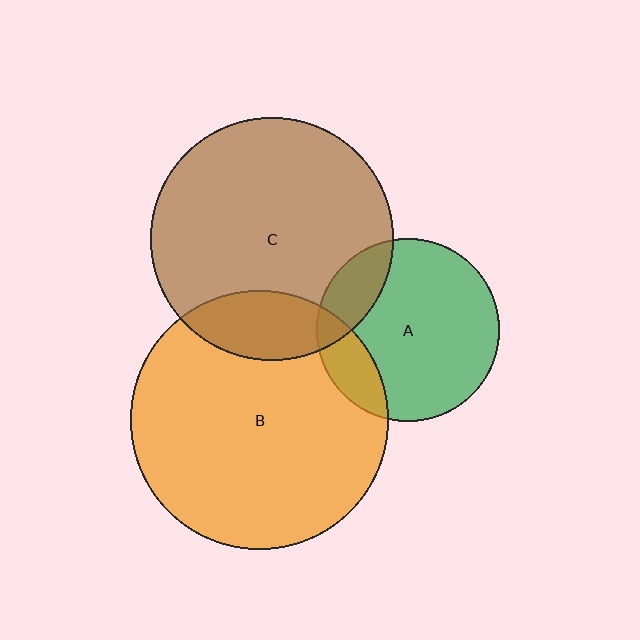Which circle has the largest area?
Circle B (orange).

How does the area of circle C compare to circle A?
Approximately 1.8 times.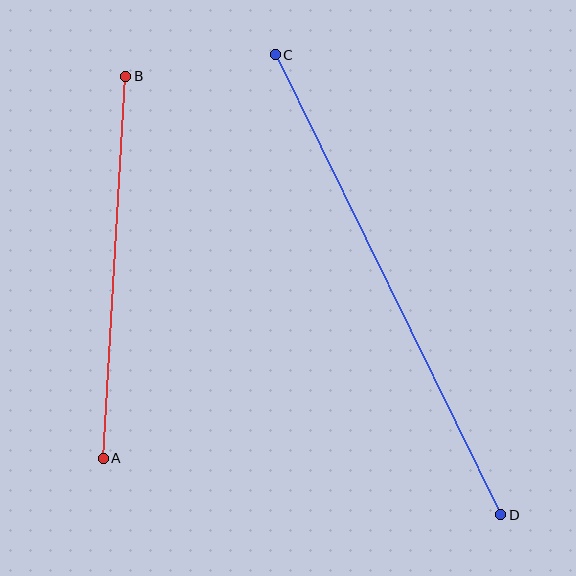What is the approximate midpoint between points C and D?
The midpoint is at approximately (388, 285) pixels.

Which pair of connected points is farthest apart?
Points C and D are farthest apart.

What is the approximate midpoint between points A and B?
The midpoint is at approximately (115, 267) pixels.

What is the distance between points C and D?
The distance is approximately 512 pixels.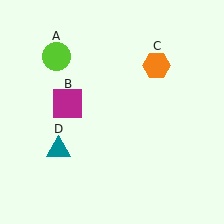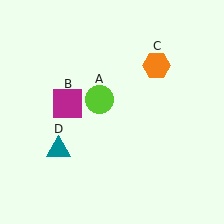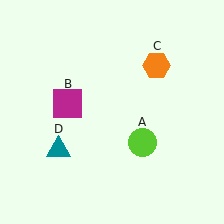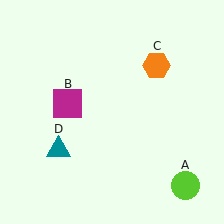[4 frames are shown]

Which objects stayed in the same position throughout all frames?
Magenta square (object B) and orange hexagon (object C) and teal triangle (object D) remained stationary.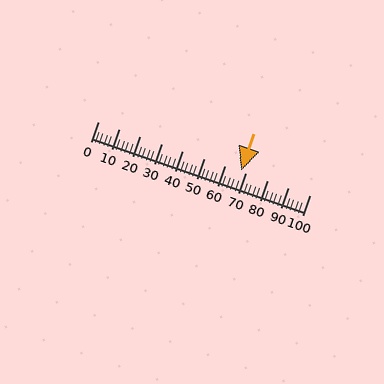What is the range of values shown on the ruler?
The ruler shows values from 0 to 100.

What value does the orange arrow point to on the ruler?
The orange arrow points to approximately 68.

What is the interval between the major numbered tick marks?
The major tick marks are spaced 10 units apart.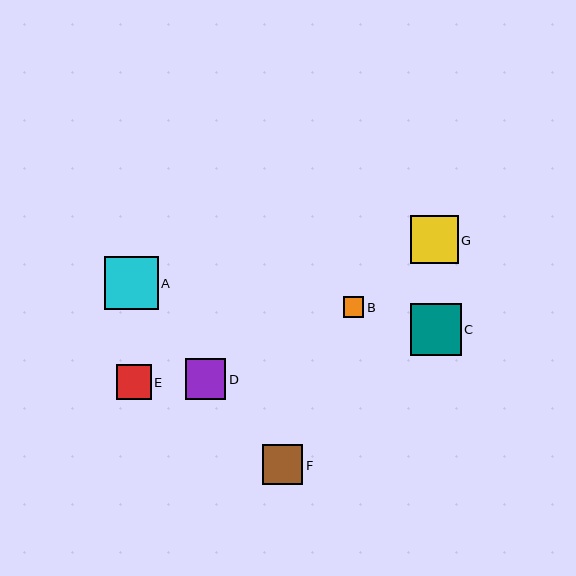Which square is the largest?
Square A is the largest with a size of approximately 54 pixels.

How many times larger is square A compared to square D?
Square A is approximately 1.3 times the size of square D.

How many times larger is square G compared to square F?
Square G is approximately 1.2 times the size of square F.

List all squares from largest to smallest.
From largest to smallest: A, C, G, D, F, E, B.